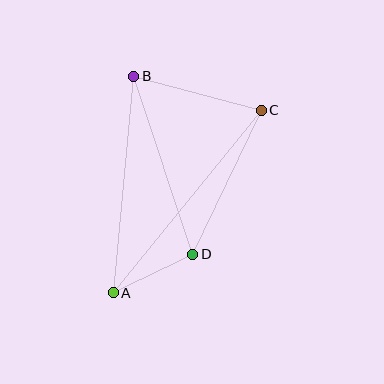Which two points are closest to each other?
Points A and D are closest to each other.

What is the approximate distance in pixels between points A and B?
The distance between A and B is approximately 217 pixels.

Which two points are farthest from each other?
Points A and C are farthest from each other.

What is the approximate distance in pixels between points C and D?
The distance between C and D is approximately 159 pixels.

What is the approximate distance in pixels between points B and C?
The distance between B and C is approximately 132 pixels.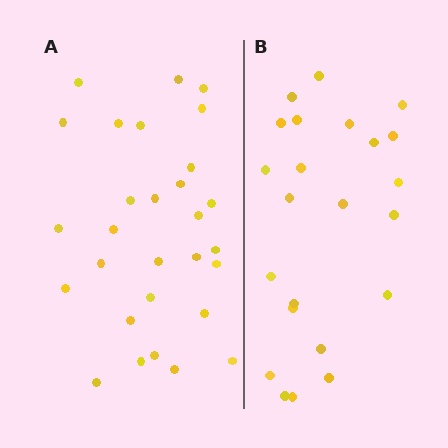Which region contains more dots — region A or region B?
Region A (the left region) has more dots.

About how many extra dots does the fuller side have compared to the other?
Region A has about 6 more dots than region B.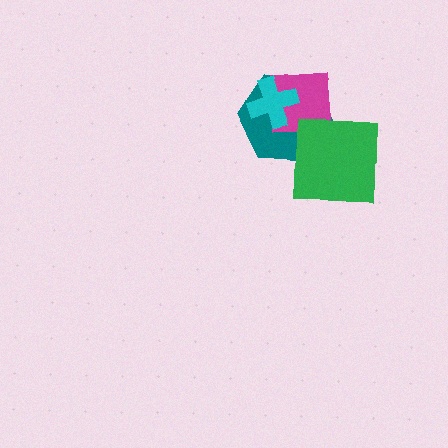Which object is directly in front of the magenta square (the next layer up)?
The green square is directly in front of the magenta square.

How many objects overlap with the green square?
2 objects overlap with the green square.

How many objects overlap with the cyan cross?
2 objects overlap with the cyan cross.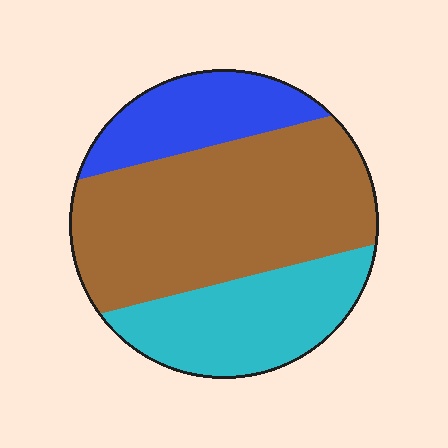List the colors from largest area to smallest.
From largest to smallest: brown, cyan, blue.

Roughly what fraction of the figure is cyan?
Cyan takes up about one quarter (1/4) of the figure.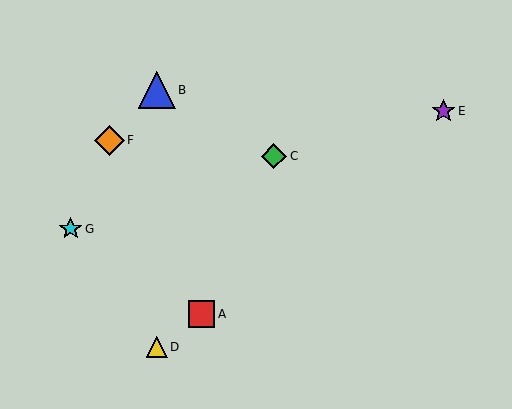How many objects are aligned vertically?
2 objects (B, D) are aligned vertically.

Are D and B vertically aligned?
Yes, both are at x≈157.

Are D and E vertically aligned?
No, D is at x≈157 and E is at x≈444.